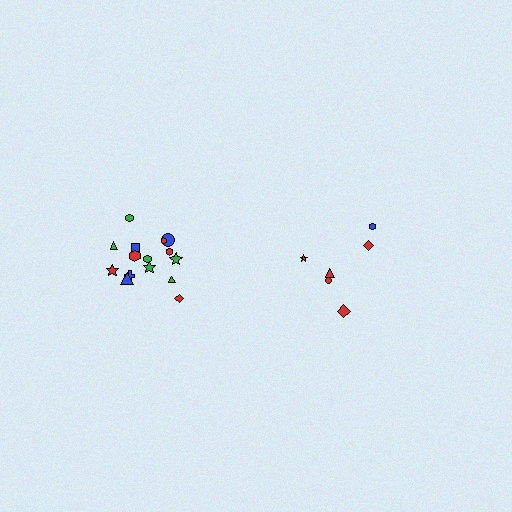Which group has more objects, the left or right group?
The left group.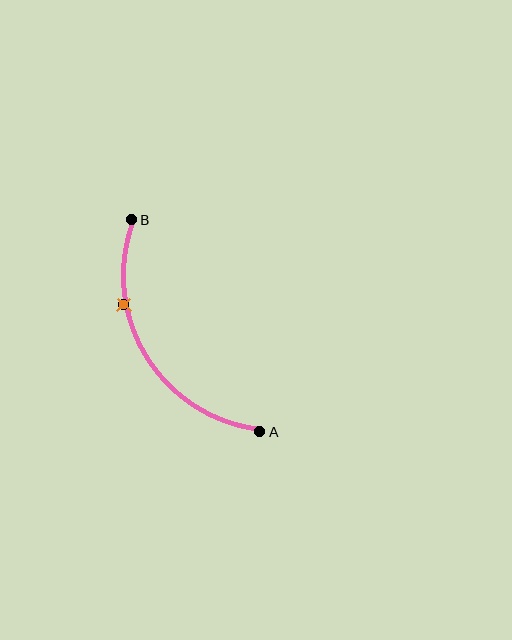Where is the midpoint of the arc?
The arc midpoint is the point on the curve farthest from the straight line joining A and B. It sits to the left of that line.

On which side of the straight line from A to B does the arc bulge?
The arc bulges to the left of the straight line connecting A and B.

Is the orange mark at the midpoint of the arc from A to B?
No. The orange mark lies on the arc but is closer to endpoint B. The arc midpoint would be at the point on the curve equidistant along the arc from both A and B.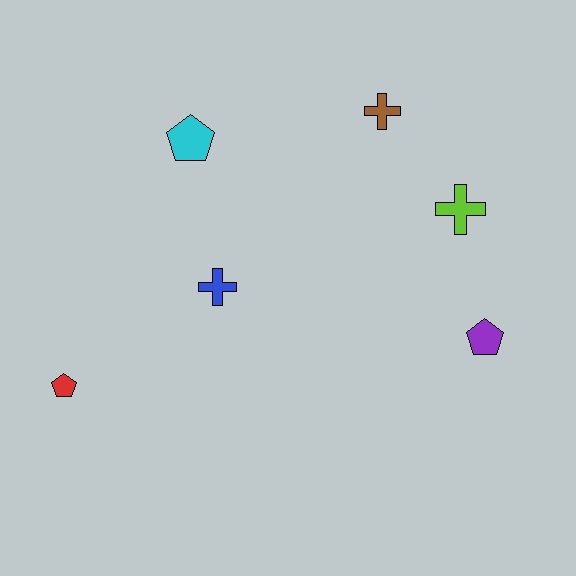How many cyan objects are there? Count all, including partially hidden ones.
There is 1 cyan object.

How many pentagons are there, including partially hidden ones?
There are 3 pentagons.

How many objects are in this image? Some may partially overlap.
There are 6 objects.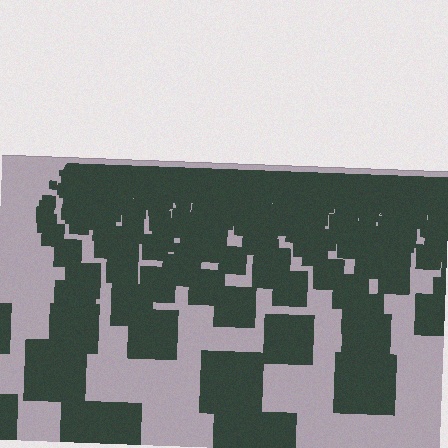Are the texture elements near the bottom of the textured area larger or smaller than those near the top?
Larger. Near the bottom, elements are closer to the viewer and appear at a bigger on-screen size.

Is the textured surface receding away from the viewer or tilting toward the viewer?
The surface is receding away from the viewer. Texture elements get smaller and denser toward the top.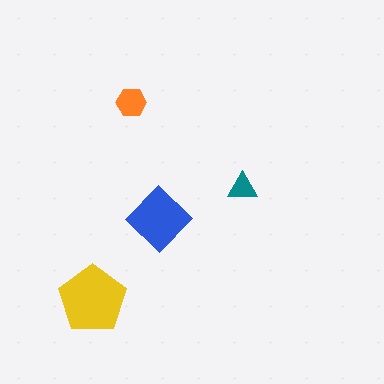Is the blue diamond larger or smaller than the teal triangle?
Larger.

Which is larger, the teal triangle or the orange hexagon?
The orange hexagon.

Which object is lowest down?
The yellow pentagon is bottommost.